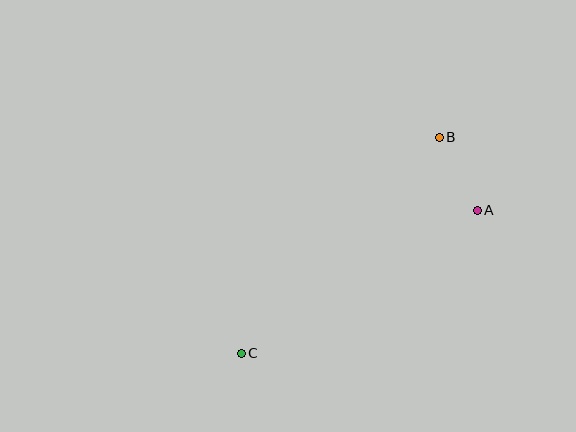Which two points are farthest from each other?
Points B and C are farthest from each other.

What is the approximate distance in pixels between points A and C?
The distance between A and C is approximately 276 pixels.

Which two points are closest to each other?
Points A and B are closest to each other.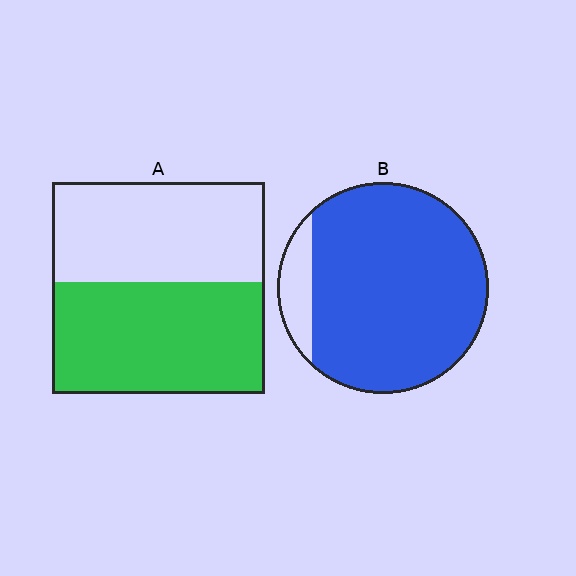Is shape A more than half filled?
Roughly half.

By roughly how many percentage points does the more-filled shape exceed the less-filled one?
By roughly 35 percentage points (B over A).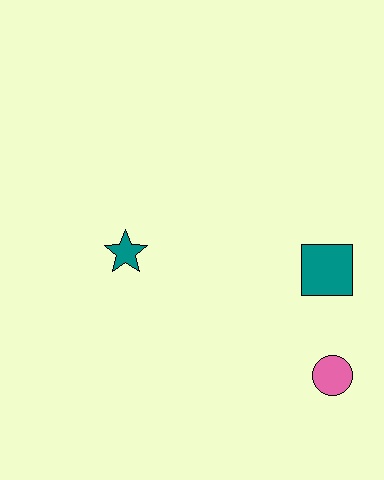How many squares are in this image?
There is 1 square.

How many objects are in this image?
There are 3 objects.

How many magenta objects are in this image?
There are no magenta objects.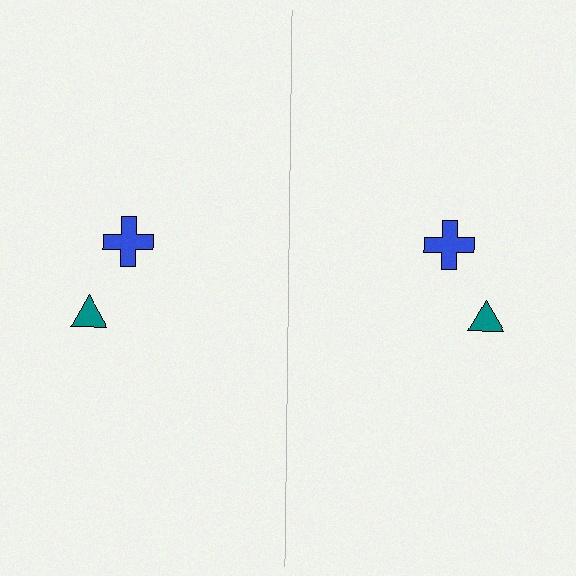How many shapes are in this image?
There are 4 shapes in this image.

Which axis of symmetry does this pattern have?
The pattern has a vertical axis of symmetry running through the center of the image.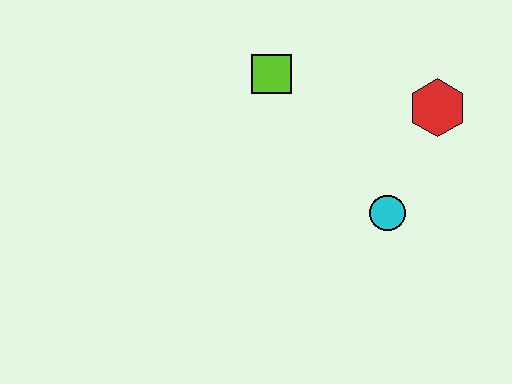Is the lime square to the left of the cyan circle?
Yes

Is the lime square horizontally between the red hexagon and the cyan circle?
No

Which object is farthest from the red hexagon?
The lime square is farthest from the red hexagon.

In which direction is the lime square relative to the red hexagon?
The lime square is to the left of the red hexagon.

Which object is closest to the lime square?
The red hexagon is closest to the lime square.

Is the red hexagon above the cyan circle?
Yes